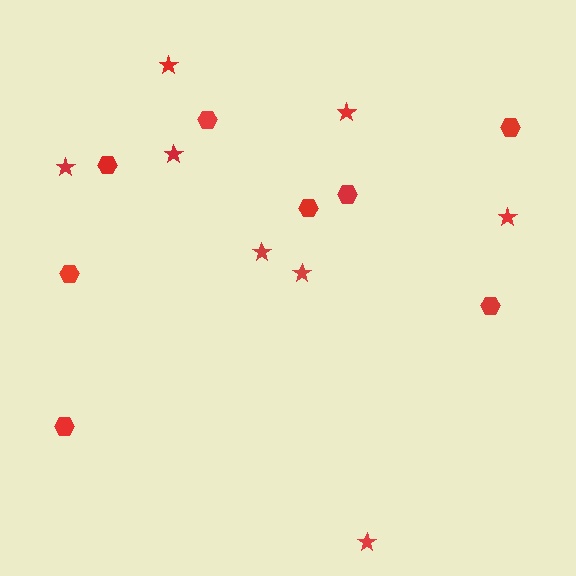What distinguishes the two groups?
There are 2 groups: one group of stars (8) and one group of hexagons (8).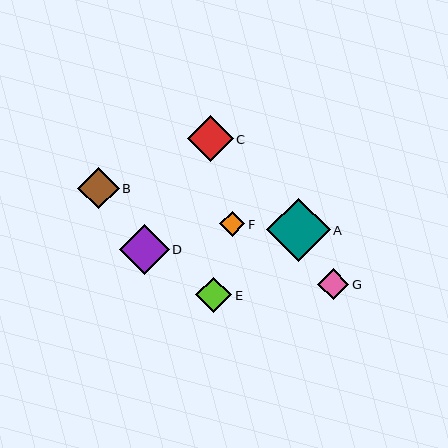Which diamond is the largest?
Diamond A is the largest with a size of approximately 64 pixels.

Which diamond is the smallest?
Diamond F is the smallest with a size of approximately 25 pixels.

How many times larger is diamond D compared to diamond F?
Diamond D is approximately 2.0 times the size of diamond F.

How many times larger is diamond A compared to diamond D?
Diamond A is approximately 1.3 times the size of diamond D.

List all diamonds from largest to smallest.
From largest to smallest: A, D, C, B, E, G, F.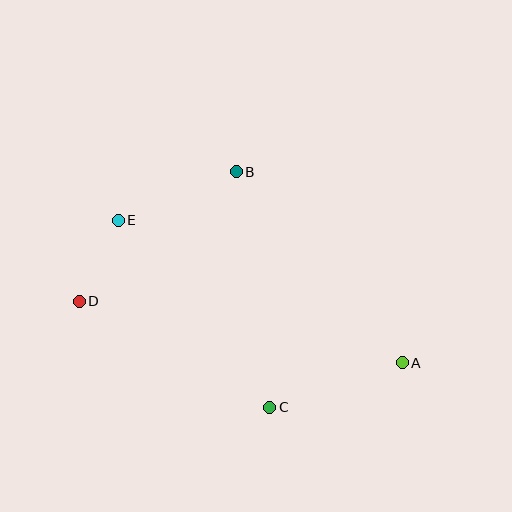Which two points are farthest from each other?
Points A and D are farthest from each other.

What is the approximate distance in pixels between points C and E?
The distance between C and E is approximately 241 pixels.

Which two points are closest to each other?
Points D and E are closest to each other.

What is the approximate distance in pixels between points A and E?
The distance between A and E is approximately 318 pixels.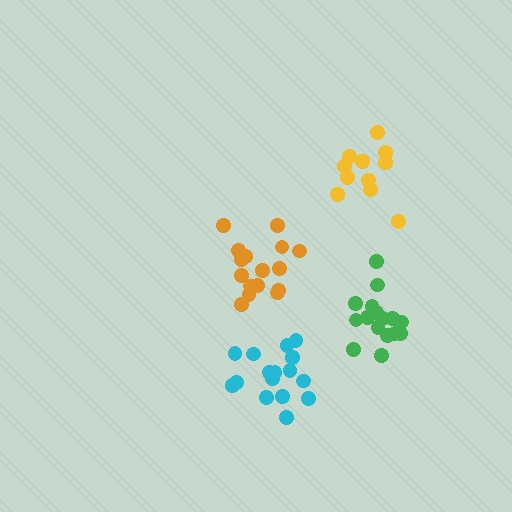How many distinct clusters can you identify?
There are 4 distinct clusters.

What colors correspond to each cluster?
The clusters are colored: green, orange, cyan, yellow.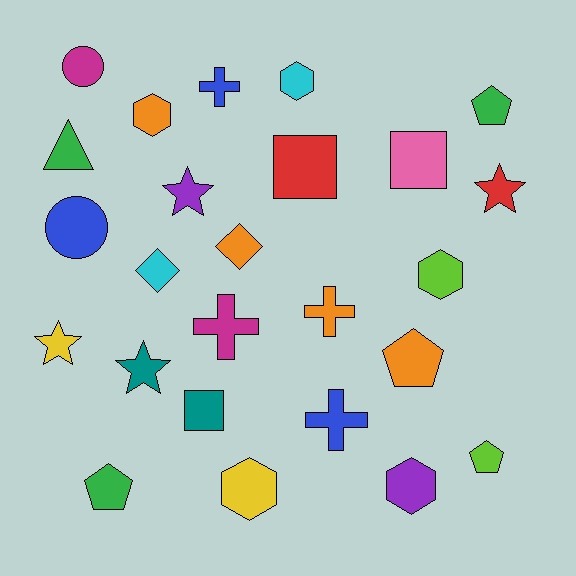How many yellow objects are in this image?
There are 2 yellow objects.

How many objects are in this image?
There are 25 objects.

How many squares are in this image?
There are 3 squares.